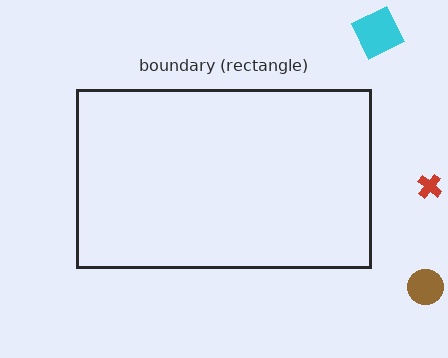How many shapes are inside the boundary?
0 inside, 3 outside.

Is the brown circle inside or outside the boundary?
Outside.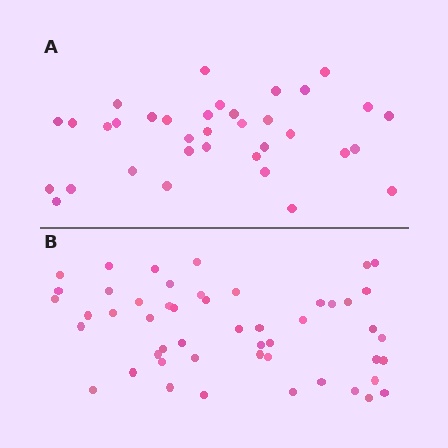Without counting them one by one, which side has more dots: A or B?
Region B (the bottom region) has more dots.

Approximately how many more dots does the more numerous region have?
Region B has approximately 15 more dots than region A.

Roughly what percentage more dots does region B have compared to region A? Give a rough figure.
About 45% more.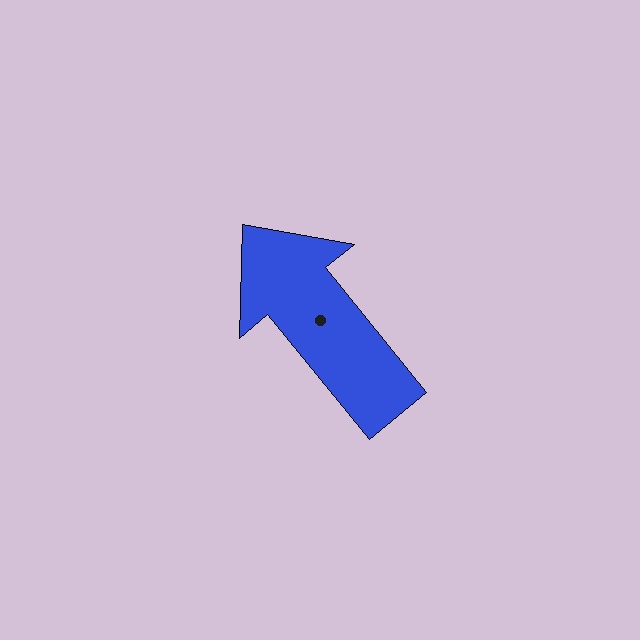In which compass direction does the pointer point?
Northwest.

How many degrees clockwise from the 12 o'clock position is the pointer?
Approximately 321 degrees.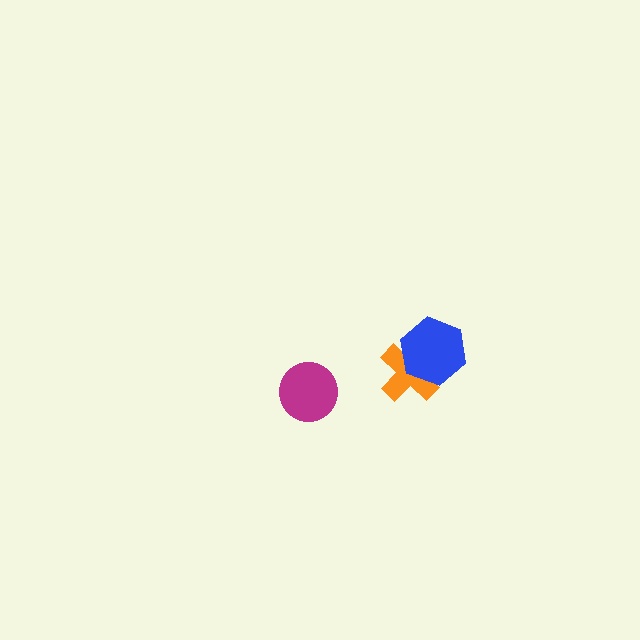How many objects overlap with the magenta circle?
0 objects overlap with the magenta circle.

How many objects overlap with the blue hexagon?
1 object overlaps with the blue hexagon.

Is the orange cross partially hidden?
Yes, it is partially covered by another shape.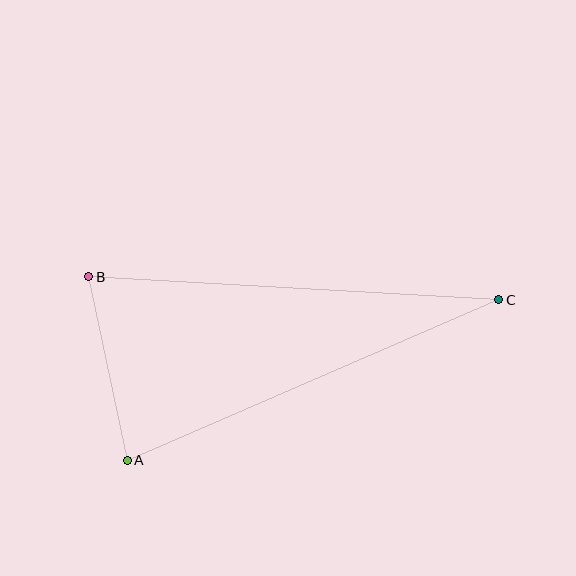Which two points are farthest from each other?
Points B and C are farthest from each other.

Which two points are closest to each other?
Points A and B are closest to each other.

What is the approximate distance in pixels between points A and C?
The distance between A and C is approximately 405 pixels.